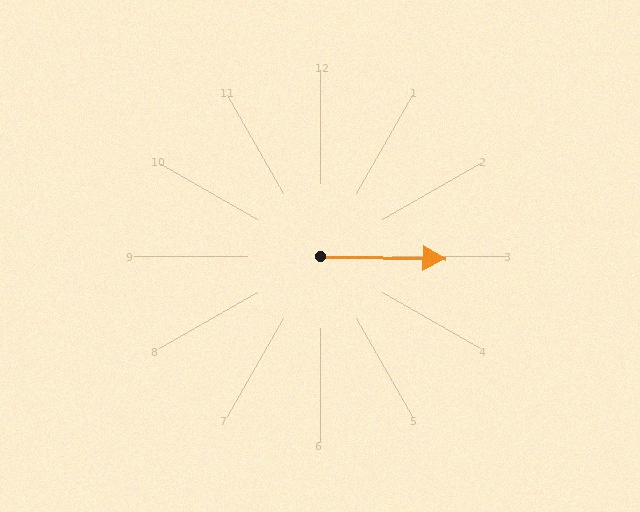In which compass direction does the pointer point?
East.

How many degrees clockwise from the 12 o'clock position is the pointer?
Approximately 91 degrees.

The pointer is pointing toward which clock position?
Roughly 3 o'clock.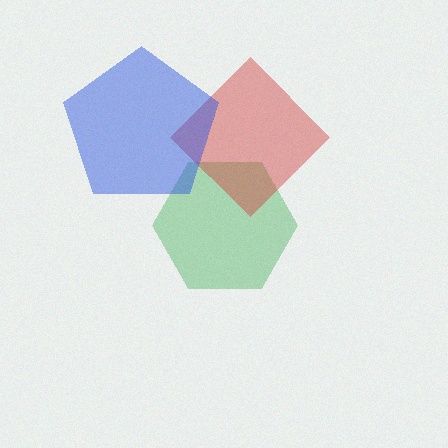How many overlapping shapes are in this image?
There are 3 overlapping shapes in the image.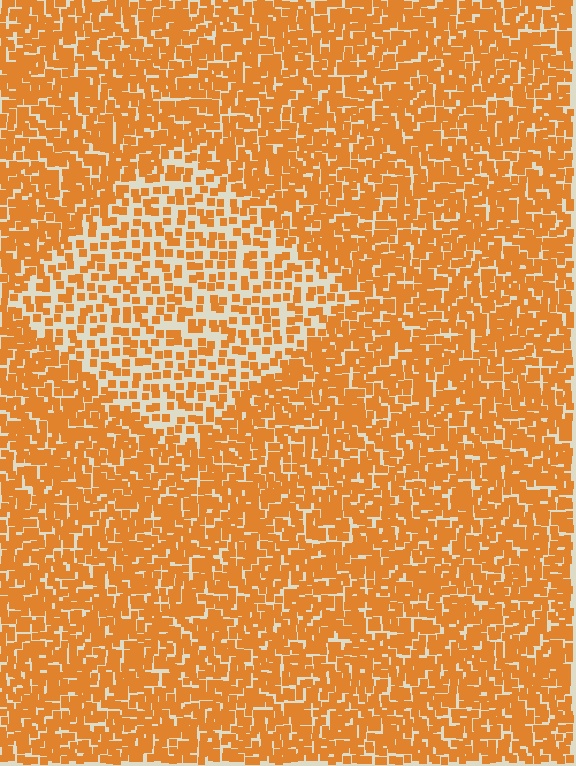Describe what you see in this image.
The image contains small orange elements arranged at two different densities. A diamond-shaped region is visible where the elements are less densely packed than the surrounding area.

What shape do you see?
I see a diamond.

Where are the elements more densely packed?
The elements are more densely packed outside the diamond boundary.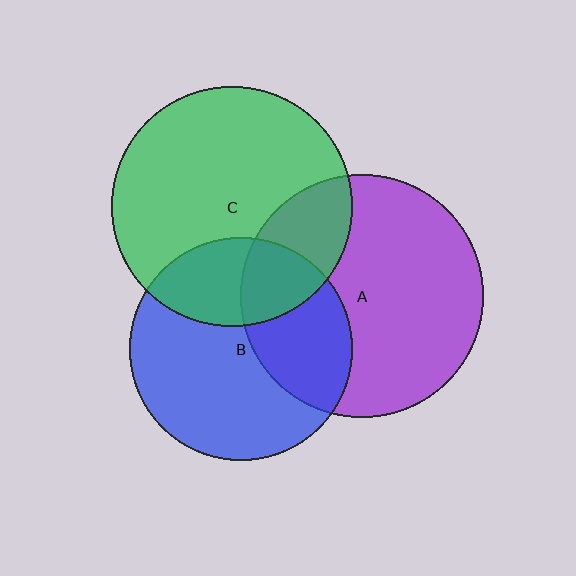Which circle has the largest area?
Circle A (purple).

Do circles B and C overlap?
Yes.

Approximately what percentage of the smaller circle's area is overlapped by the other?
Approximately 30%.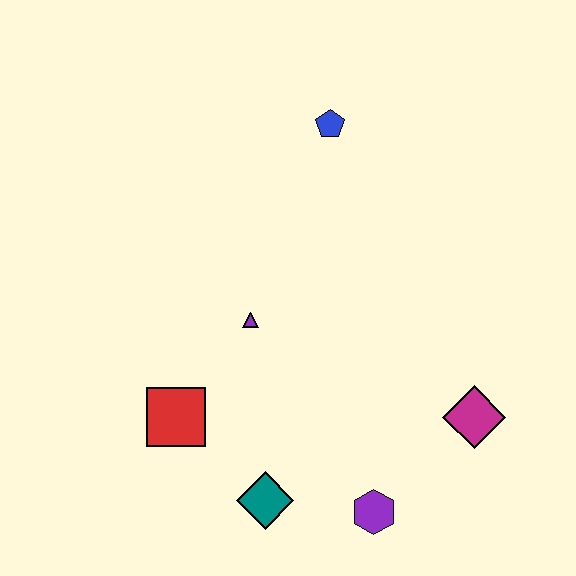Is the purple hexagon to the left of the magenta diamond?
Yes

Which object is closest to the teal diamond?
The purple hexagon is closest to the teal diamond.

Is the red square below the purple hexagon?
No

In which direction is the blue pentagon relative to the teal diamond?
The blue pentagon is above the teal diamond.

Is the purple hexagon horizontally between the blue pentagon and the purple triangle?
No